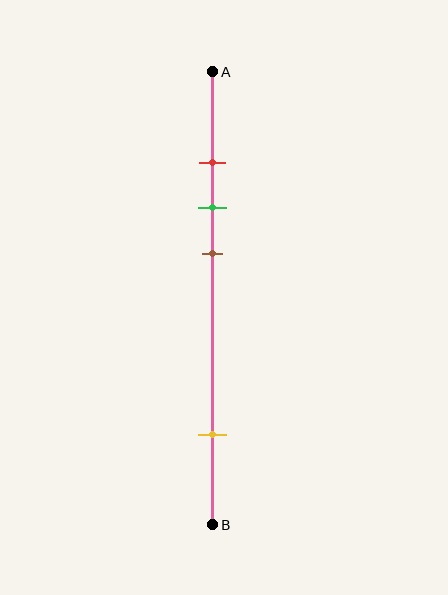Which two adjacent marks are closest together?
The red and green marks are the closest adjacent pair.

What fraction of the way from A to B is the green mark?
The green mark is approximately 30% (0.3) of the way from A to B.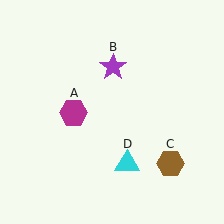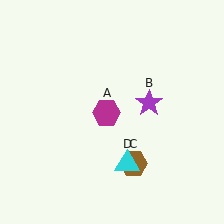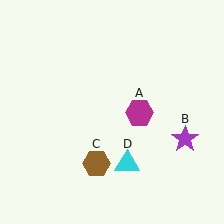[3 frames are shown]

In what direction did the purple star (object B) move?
The purple star (object B) moved down and to the right.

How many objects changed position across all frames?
3 objects changed position: magenta hexagon (object A), purple star (object B), brown hexagon (object C).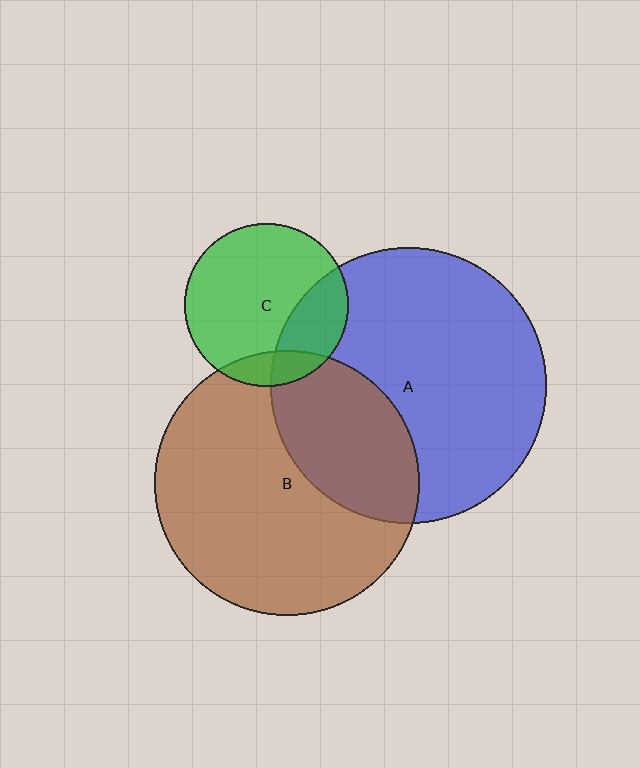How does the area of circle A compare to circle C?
Approximately 2.9 times.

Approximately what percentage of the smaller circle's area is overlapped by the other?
Approximately 15%.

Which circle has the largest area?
Circle A (blue).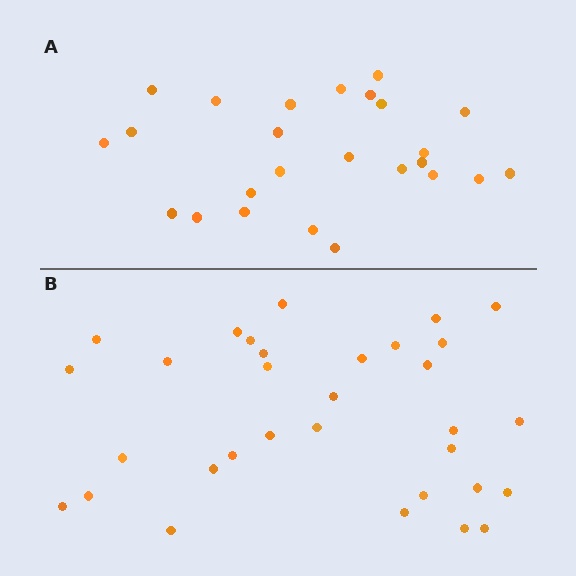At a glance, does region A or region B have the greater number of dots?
Region B (the bottom region) has more dots.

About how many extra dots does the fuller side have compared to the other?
Region B has roughly 8 or so more dots than region A.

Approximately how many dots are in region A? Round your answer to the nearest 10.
About 20 dots. (The exact count is 25, which rounds to 20.)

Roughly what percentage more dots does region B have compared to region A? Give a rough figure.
About 30% more.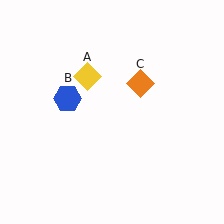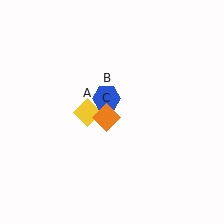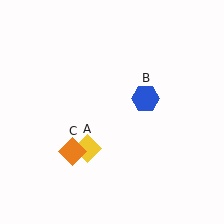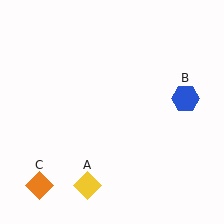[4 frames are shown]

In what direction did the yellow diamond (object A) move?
The yellow diamond (object A) moved down.